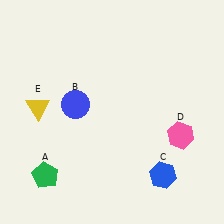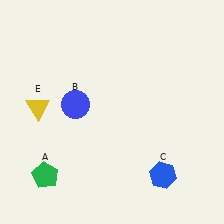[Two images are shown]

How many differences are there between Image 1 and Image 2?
There is 1 difference between the two images.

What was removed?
The pink hexagon (D) was removed in Image 2.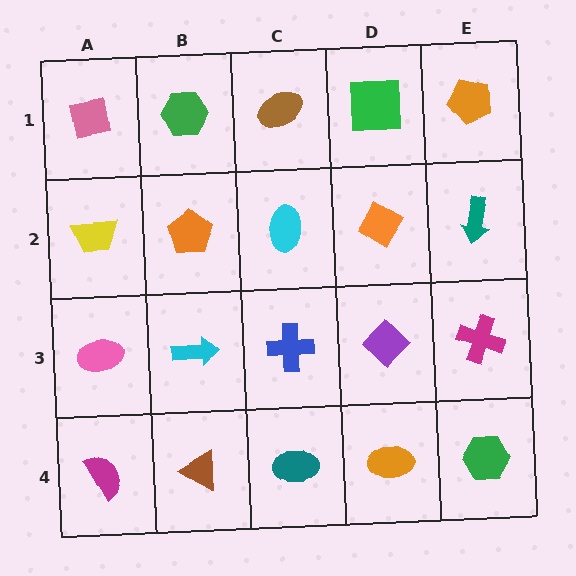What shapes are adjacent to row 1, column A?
A yellow trapezoid (row 2, column A), a green hexagon (row 1, column B).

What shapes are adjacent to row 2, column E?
An orange pentagon (row 1, column E), a magenta cross (row 3, column E), an orange diamond (row 2, column D).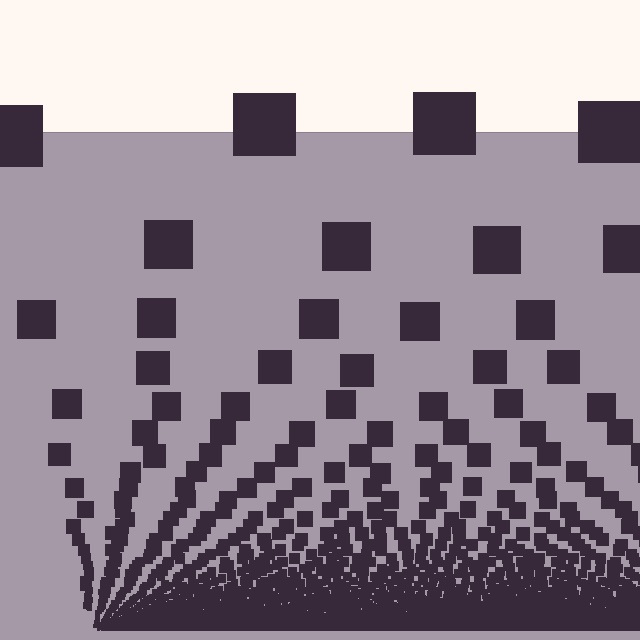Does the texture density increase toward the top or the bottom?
Density increases toward the bottom.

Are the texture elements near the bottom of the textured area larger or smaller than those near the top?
Smaller. The gradient is inverted — elements near the bottom are smaller and denser.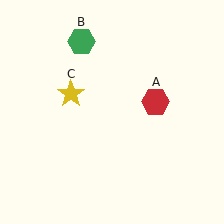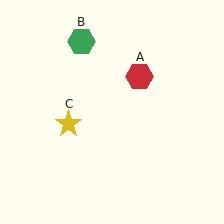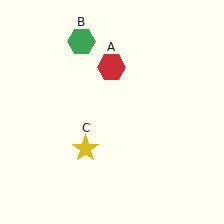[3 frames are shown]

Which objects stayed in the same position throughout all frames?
Green hexagon (object B) remained stationary.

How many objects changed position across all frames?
2 objects changed position: red hexagon (object A), yellow star (object C).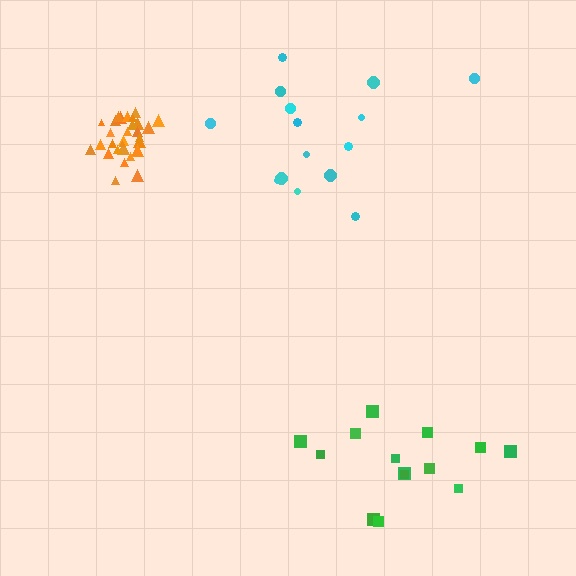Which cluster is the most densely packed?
Orange.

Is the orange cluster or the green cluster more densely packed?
Orange.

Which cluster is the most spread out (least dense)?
Green.